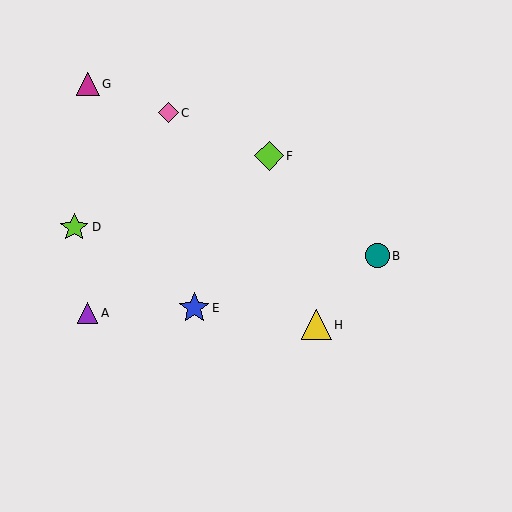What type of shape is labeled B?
Shape B is a teal circle.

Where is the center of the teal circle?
The center of the teal circle is at (377, 256).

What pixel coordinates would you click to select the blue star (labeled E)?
Click at (194, 308) to select the blue star E.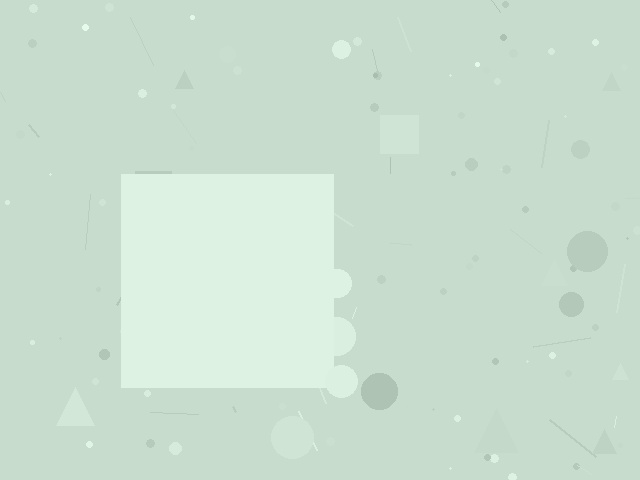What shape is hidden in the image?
A square is hidden in the image.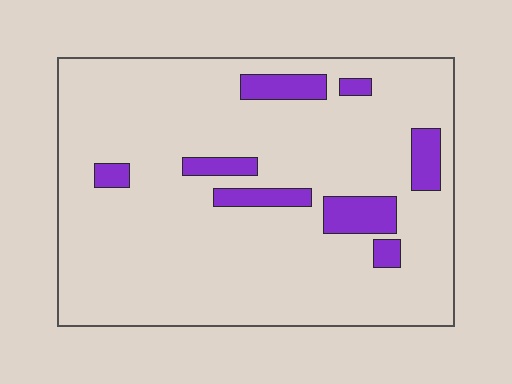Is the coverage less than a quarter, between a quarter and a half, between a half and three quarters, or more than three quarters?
Less than a quarter.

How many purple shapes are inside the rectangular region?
8.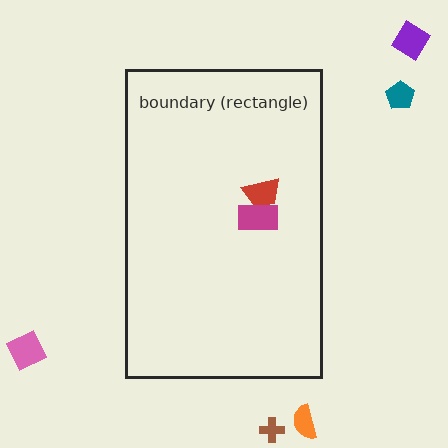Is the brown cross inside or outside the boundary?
Outside.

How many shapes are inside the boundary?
2 inside, 5 outside.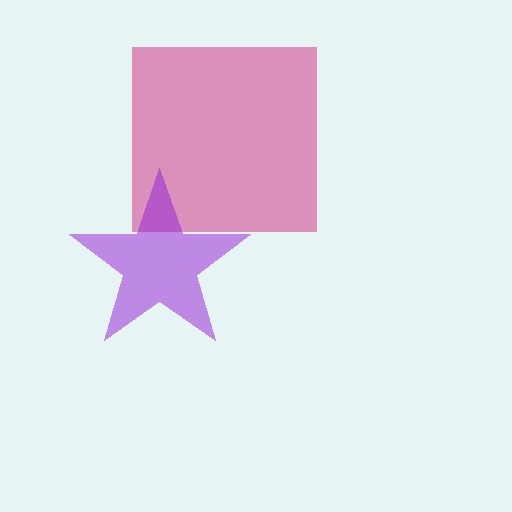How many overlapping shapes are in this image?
There are 2 overlapping shapes in the image.